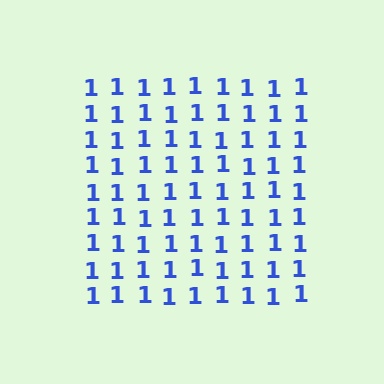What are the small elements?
The small elements are digit 1's.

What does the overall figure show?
The overall figure shows a square.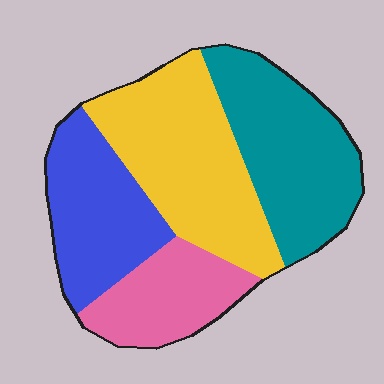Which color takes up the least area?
Pink, at roughly 15%.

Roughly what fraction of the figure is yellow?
Yellow takes up about one third (1/3) of the figure.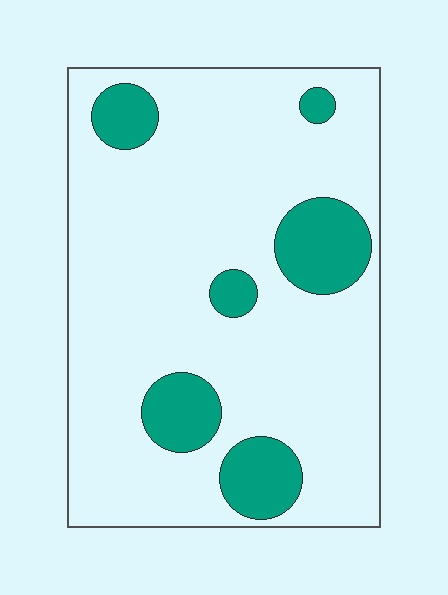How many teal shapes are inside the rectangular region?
6.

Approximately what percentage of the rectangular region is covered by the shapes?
Approximately 15%.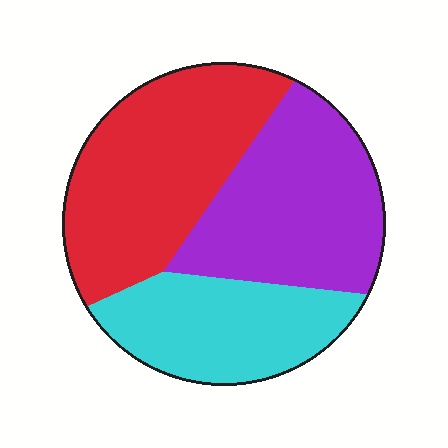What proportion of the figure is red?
Red takes up about three eighths (3/8) of the figure.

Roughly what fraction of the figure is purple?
Purple covers around 35% of the figure.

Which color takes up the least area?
Cyan, at roughly 25%.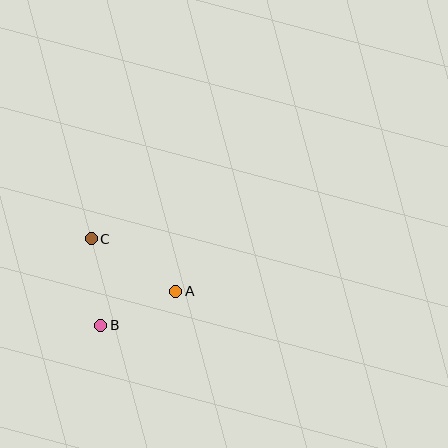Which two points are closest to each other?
Points A and B are closest to each other.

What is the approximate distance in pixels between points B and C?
The distance between B and C is approximately 87 pixels.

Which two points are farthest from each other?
Points A and C are farthest from each other.